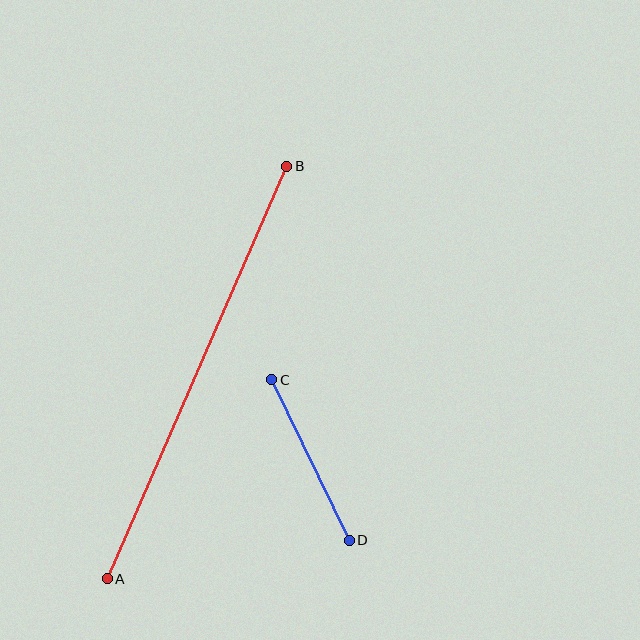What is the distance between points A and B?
The distance is approximately 450 pixels.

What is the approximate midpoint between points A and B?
The midpoint is at approximately (197, 372) pixels.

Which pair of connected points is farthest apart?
Points A and B are farthest apart.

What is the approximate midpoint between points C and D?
The midpoint is at approximately (310, 460) pixels.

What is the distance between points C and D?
The distance is approximately 178 pixels.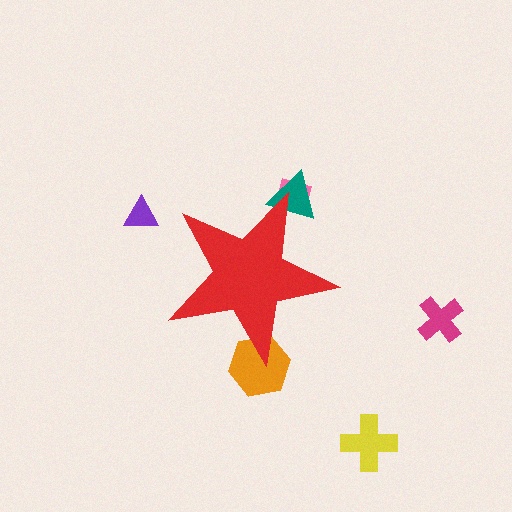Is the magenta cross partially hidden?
No, the magenta cross is fully visible.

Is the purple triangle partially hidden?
No, the purple triangle is fully visible.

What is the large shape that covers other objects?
A red star.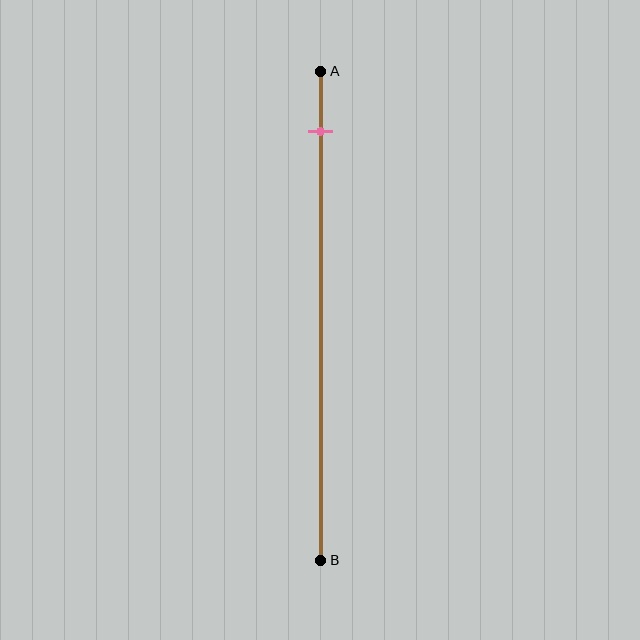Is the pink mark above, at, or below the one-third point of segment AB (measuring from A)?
The pink mark is above the one-third point of segment AB.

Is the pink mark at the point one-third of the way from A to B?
No, the mark is at about 10% from A, not at the 33% one-third point.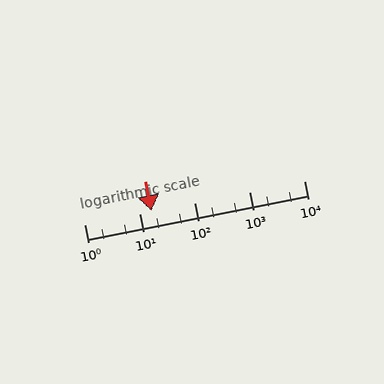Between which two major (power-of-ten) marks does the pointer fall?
The pointer is between 10 and 100.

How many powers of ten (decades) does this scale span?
The scale spans 4 decades, from 1 to 10000.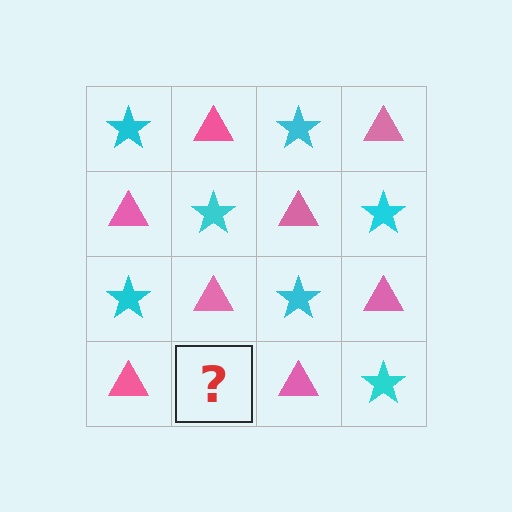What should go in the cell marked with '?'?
The missing cell should contain a cyan star.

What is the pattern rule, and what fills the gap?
The rule is that it alternates cyan star and pink triangle in a checkerboard pattern. The gap should be filled with a cyan star.